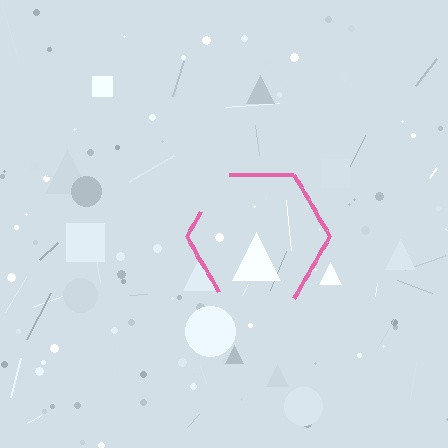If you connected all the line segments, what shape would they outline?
They would outline a hexagon.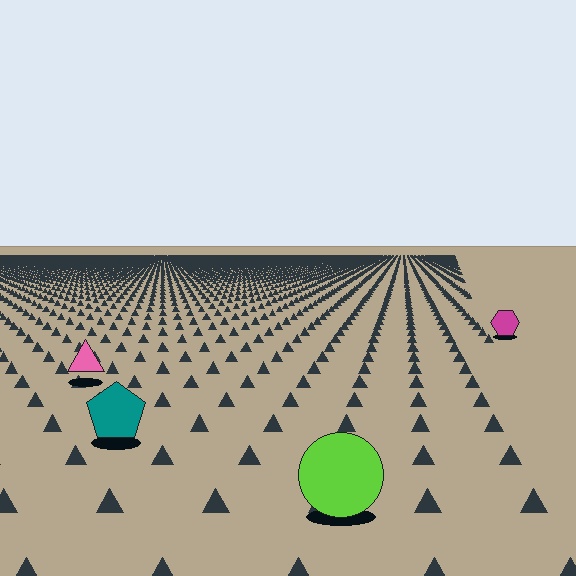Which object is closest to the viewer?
The lime circle is closest. The texture marks near it are larger and more spread out.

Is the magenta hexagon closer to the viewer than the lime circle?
No. The lime circle is closer — you can tell from the texture gradient: the ground texture is coarser near it.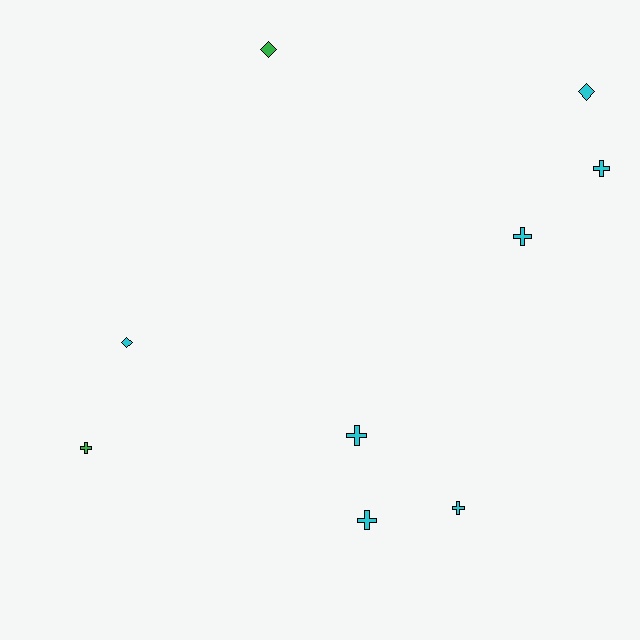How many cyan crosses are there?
There are 5 cyan crosses.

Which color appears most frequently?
Cyan, with 7 objects.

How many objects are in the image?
There are 9 objects.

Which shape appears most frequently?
Cross, with 6 objects.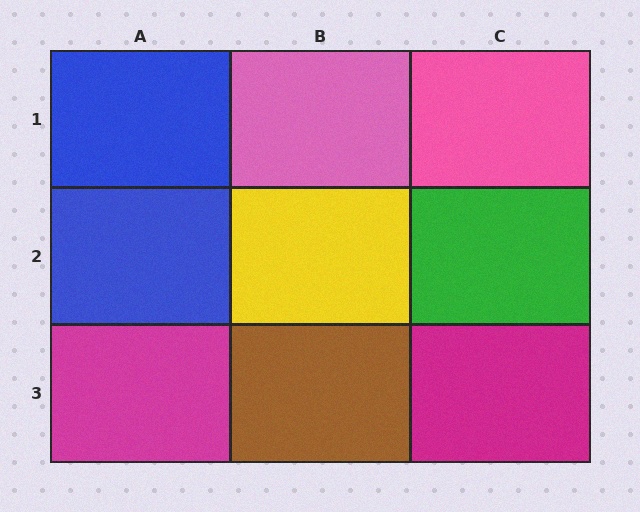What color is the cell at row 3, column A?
Magenta.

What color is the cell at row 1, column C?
Pink.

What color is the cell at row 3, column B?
Brown.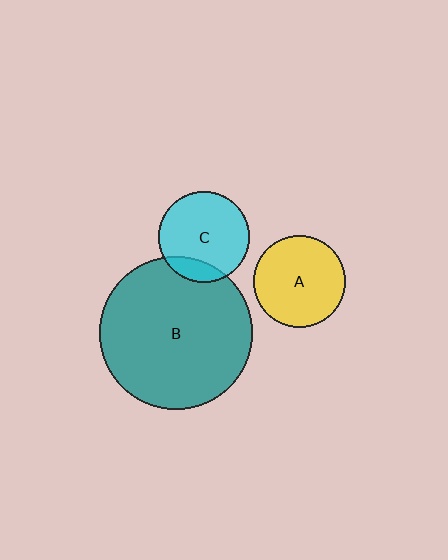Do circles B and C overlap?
Yes.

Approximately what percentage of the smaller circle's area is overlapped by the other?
Approximately 15%.